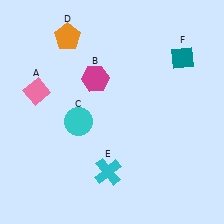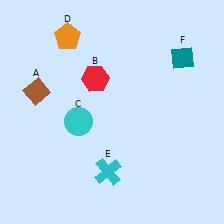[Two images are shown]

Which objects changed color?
A changed from pink to brown. B changed from magenta to red.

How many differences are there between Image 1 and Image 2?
There are 2 differences between the two images.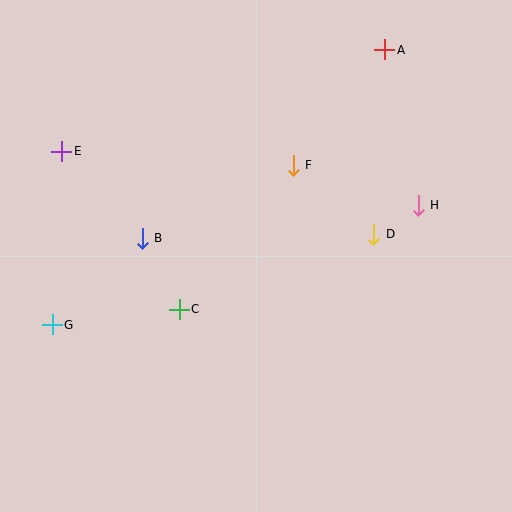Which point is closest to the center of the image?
Point C at (179, 309) is closest to the center.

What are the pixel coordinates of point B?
Point B is at (142, 238).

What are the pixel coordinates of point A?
Point A is at (385, 50).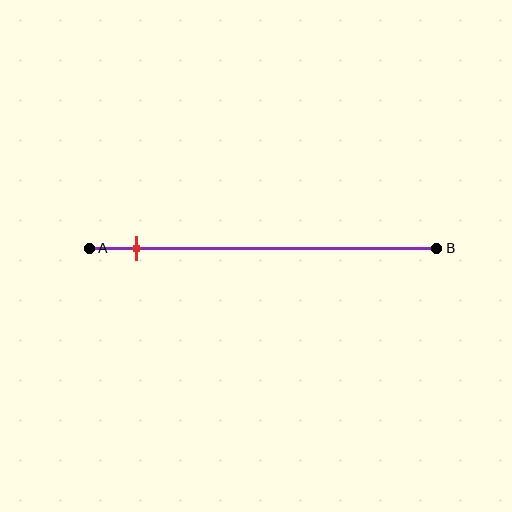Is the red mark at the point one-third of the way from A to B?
No, the mark is at about 15% from A, not at the 33% one-third point.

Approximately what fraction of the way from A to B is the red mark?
The red mark is approximately 15% of the way from A to B.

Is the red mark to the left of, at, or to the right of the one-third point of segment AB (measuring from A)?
The red mark is to the left of the one-third point of segment AB.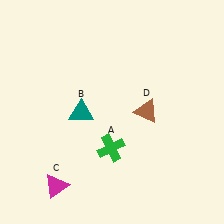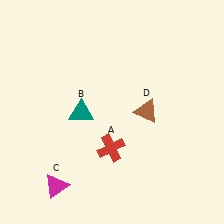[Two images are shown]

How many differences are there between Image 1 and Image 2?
There is 1 difference between the two images.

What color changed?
The cross (A) changed from green in Image 1 to red in Image 2.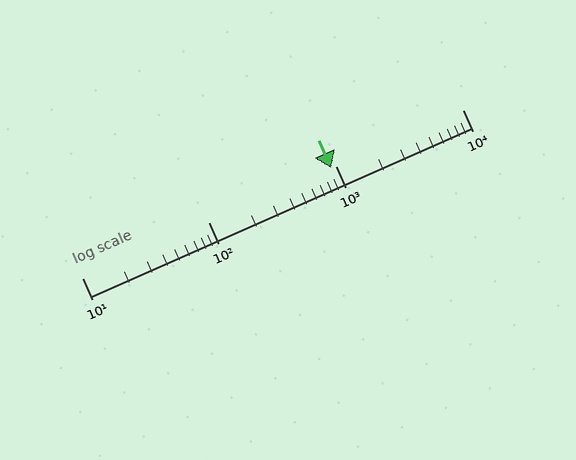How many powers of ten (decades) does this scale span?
The scale spans 3 decades, from 10 to 10000.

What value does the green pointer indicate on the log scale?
The pointer indicates approximately 920.